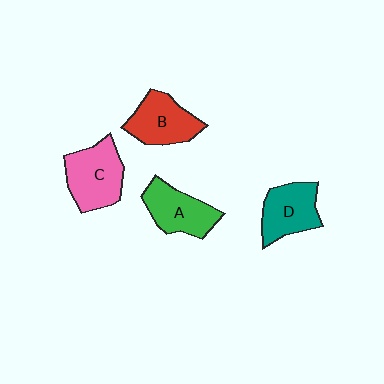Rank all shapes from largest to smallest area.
From largest to smallest: C (pink), B (red), A (green), D (teal).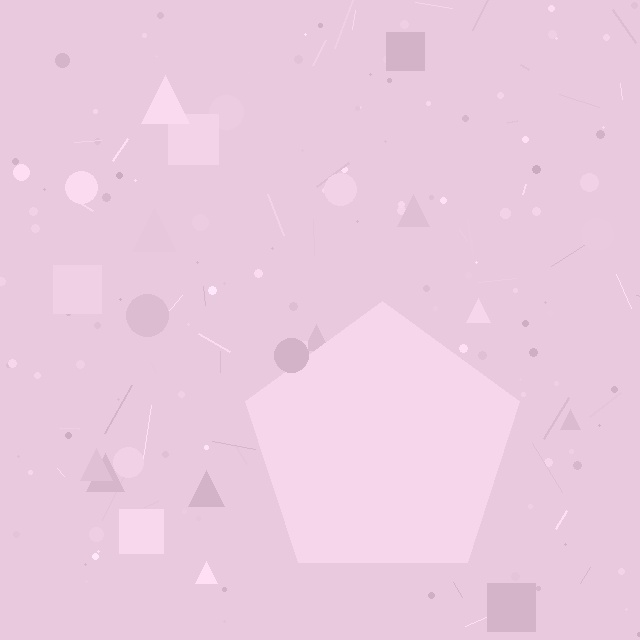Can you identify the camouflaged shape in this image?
The camouflaged shape is a pentagon.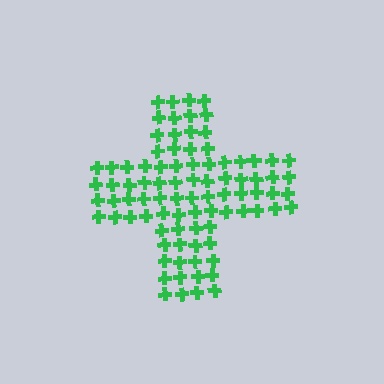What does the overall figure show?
The overall figure shows a cross.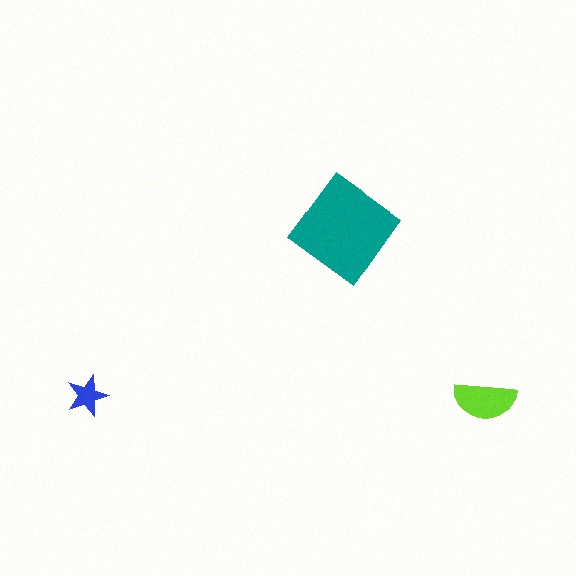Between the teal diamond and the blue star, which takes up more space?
The teal diamond.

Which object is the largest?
The teal diamond.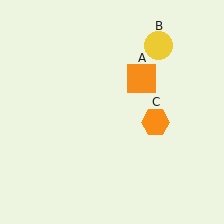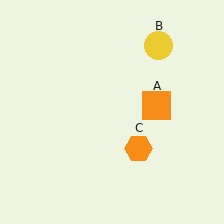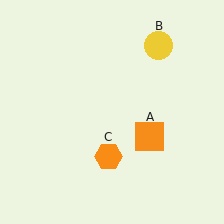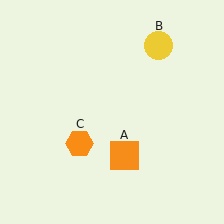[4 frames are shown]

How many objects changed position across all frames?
2 objects changed position: orange square (object A), orange hexagon (object C).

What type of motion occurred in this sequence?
The orange square (object A), orange hexagon (object C) rotated clockwise around the center of the scene.